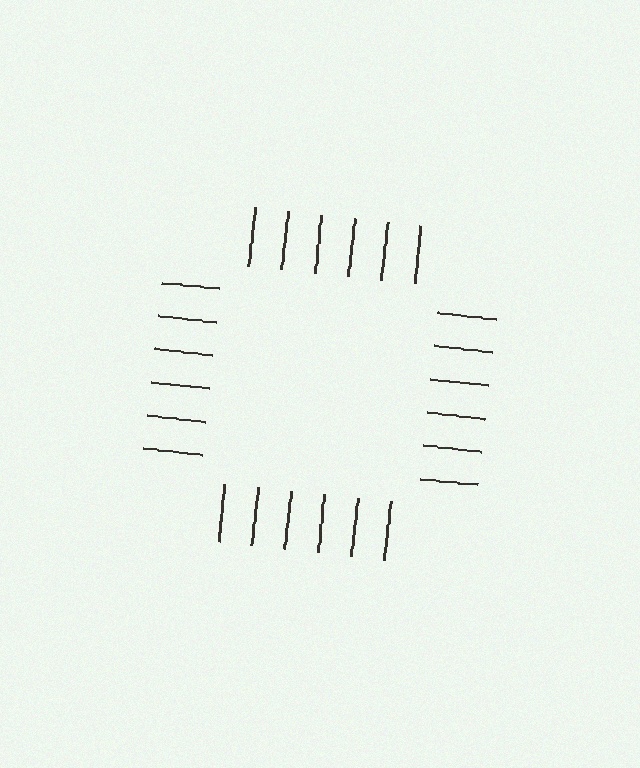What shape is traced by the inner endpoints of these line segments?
An illusory square — the line segments terminate on its edges but no continuous stroke is drawn.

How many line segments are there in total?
24 — 6 along each of the 4 edges.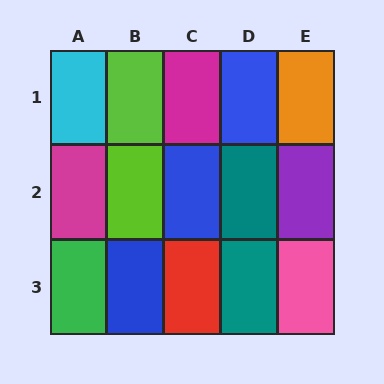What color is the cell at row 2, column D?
Teal.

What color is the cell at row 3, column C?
Red.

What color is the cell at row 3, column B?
Blue.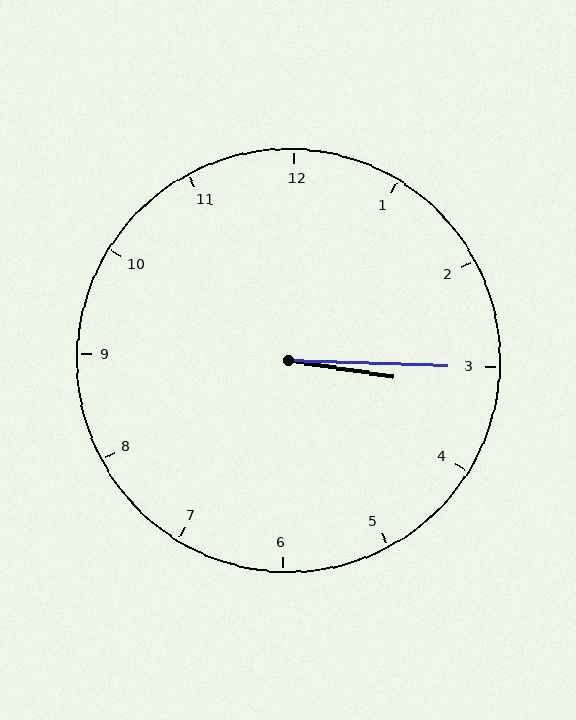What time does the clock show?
3:15.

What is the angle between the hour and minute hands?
Approximately 8 degrees.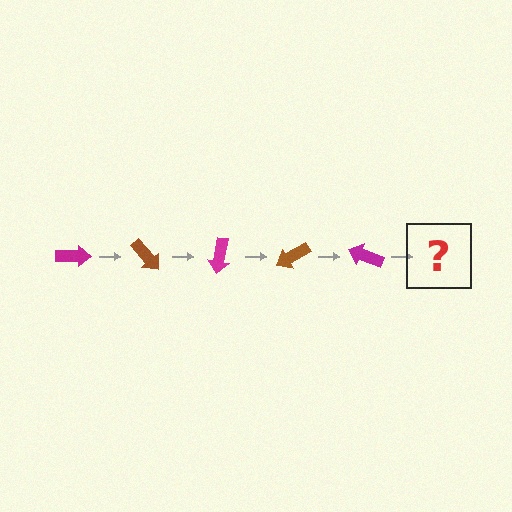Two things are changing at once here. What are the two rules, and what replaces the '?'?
The two rules are that it rotates 50 degrees each step and the color cycles through magenta and brown. The '?' should be a brown arrow, rotated 250 degrees from the start.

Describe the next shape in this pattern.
It should be a brown arrow, rotated 250 degrees from the start.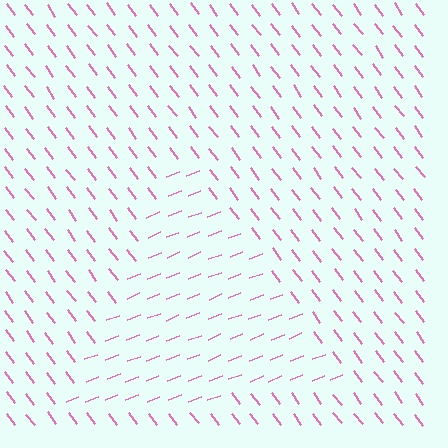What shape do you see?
I see a triangle.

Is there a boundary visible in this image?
Yes, there is a texture boundary formed by a change in line orientation.